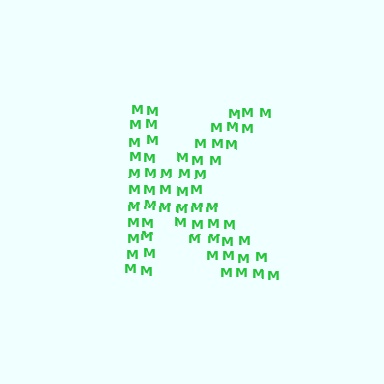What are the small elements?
The small elements are letter M's.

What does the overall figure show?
The overall figure shows the letter K.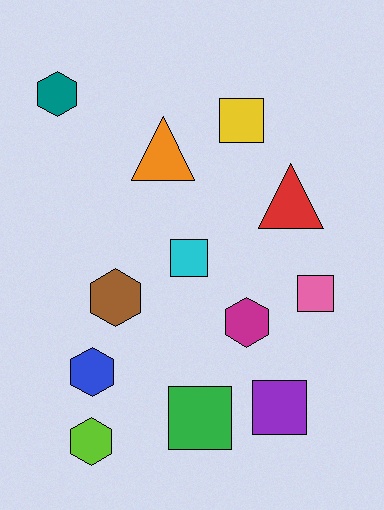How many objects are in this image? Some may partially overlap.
There are 12 objects.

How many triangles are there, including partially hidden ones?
There are 2 triangles.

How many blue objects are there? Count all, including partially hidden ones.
There is 1 blue object.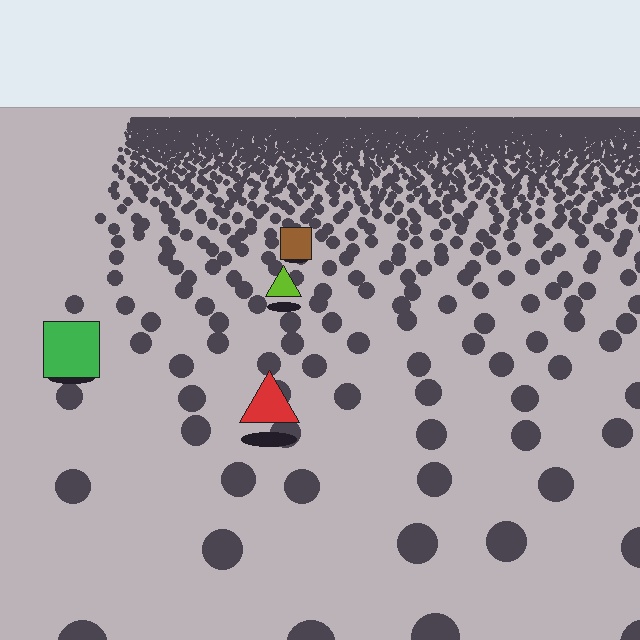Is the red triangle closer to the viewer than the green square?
Yes. The red triangle is closer — you can tell from the texture gradient: the ground texture is coarser near it.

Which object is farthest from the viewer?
The brown square is farthest from the viewer. It appears smaller and the ground texture around it is denser.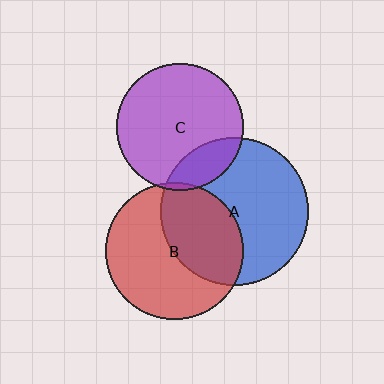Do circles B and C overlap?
Yes.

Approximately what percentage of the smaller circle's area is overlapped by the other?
Approximately 5%.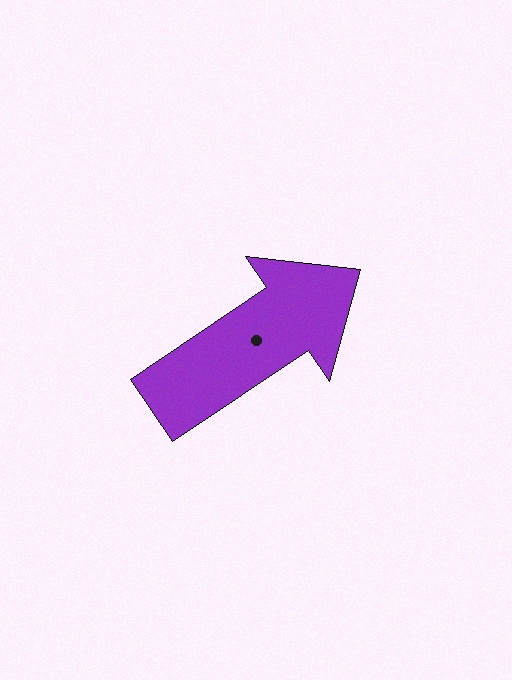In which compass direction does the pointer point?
Northeast.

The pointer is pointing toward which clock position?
Roughly 2 o'clock.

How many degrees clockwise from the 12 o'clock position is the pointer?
Approximately 56 degrees.